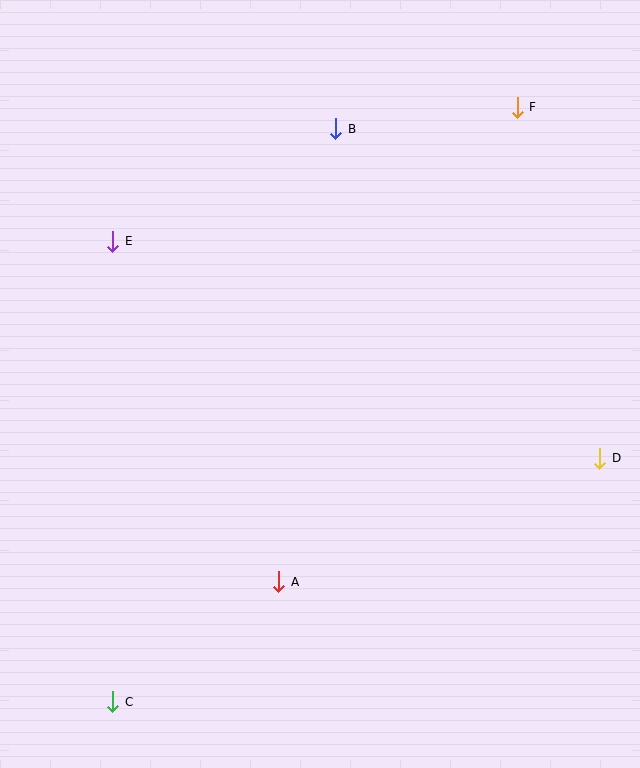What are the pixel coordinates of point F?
Point F is at (517, 107).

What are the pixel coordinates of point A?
Point A is at (279, 582).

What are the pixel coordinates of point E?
Point E is at (113, 241).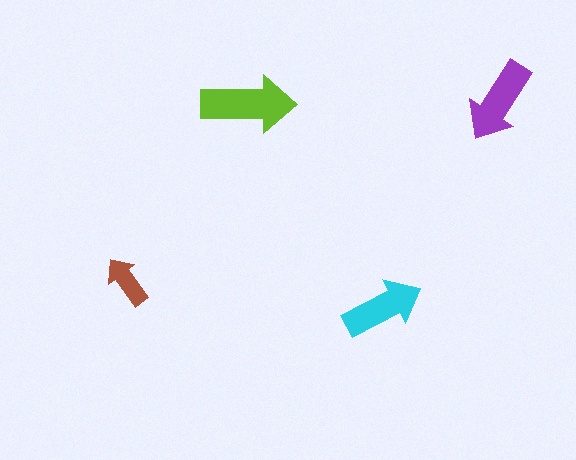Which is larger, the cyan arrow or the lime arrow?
The lime one.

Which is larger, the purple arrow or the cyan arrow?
The purple one.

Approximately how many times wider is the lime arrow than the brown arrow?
About 2 times wider.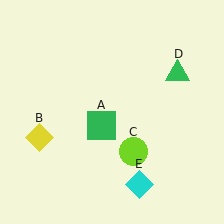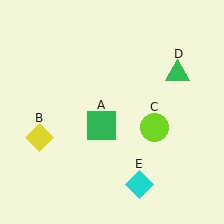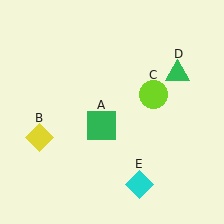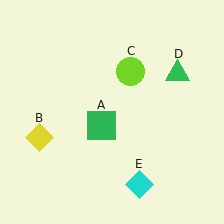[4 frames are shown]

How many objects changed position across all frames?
1 object changed position: lime circle (object C).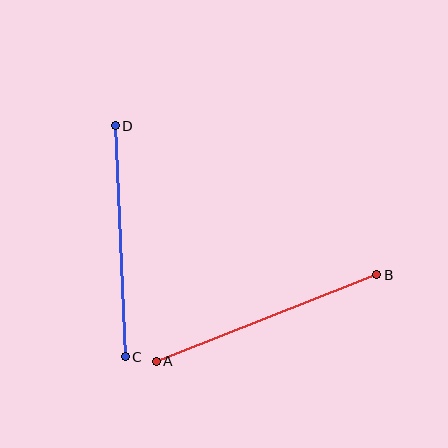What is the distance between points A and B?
The distance is approximately 237 pixels.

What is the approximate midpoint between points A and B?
The midpoint is at approximately (267, 318) pixels.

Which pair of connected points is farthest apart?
Points A and B are farthest apart.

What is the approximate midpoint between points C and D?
The midpoint is at approximately (120, 241) pixels.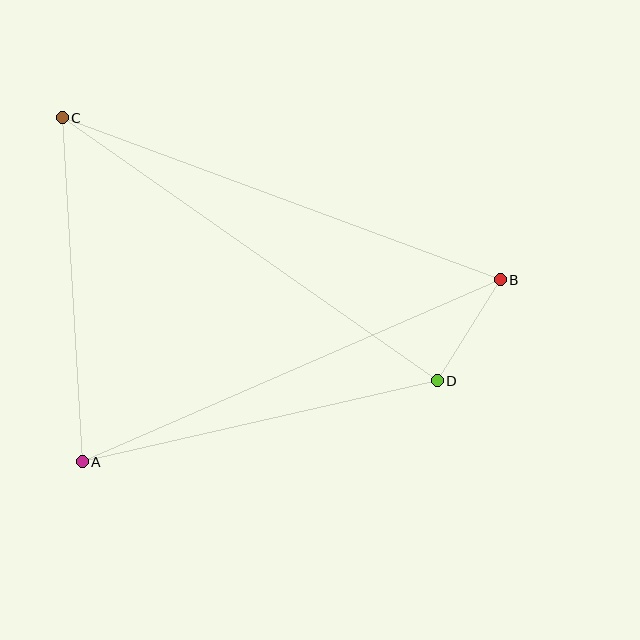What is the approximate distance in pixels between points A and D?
The distance between A and D is approximately 364 pixels.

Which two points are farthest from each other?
Points B and C are farthest from each other.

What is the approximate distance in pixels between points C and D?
The distance between C and D is approximately 458 pixels.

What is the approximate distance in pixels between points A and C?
The distance between A and C is approximately 345 pixels.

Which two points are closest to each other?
Points B and D are closest to each other.